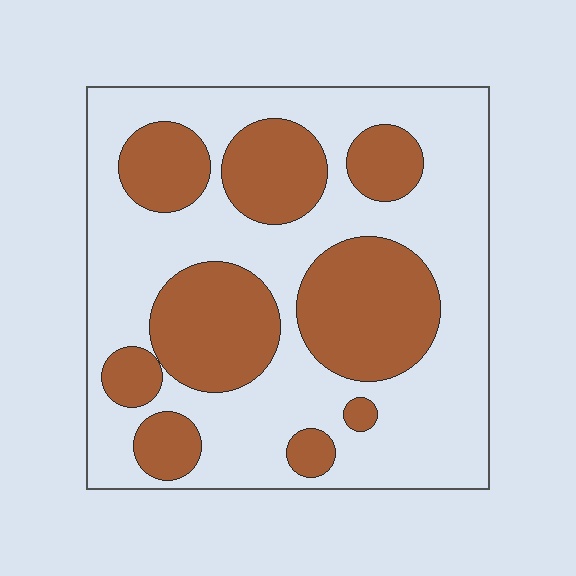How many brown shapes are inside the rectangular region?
9.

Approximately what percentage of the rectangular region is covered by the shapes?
Approximately 35%.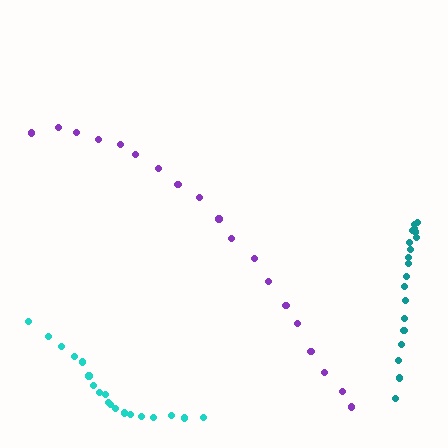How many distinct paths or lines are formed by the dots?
There are 3 distinct paths.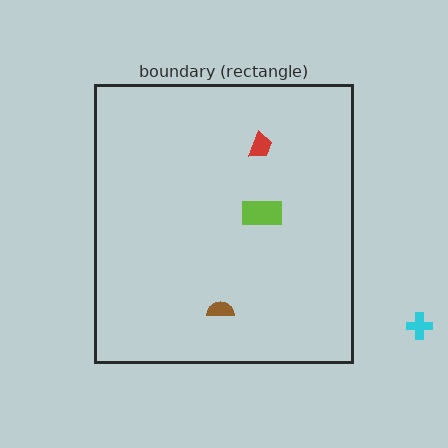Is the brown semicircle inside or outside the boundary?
Inside.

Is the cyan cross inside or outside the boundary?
Outside.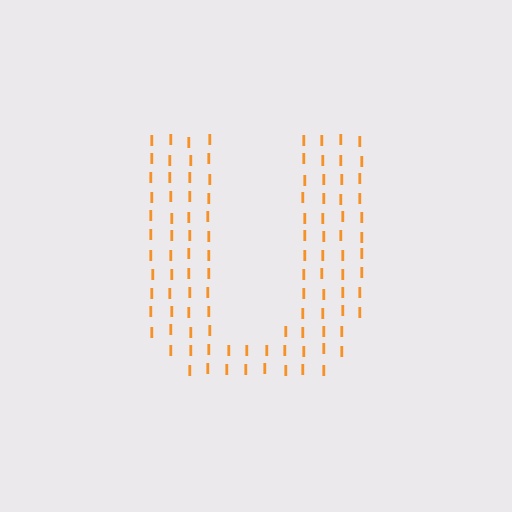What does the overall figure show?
The overall figure shows the letter U.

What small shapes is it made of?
It is made of small letter I's.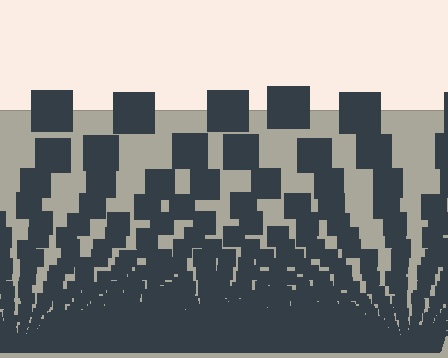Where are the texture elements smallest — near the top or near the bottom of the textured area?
Near the bottom.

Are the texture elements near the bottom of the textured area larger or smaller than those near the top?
Smaller. The gradient is inverted — elements near the bottom are smaller and denser.